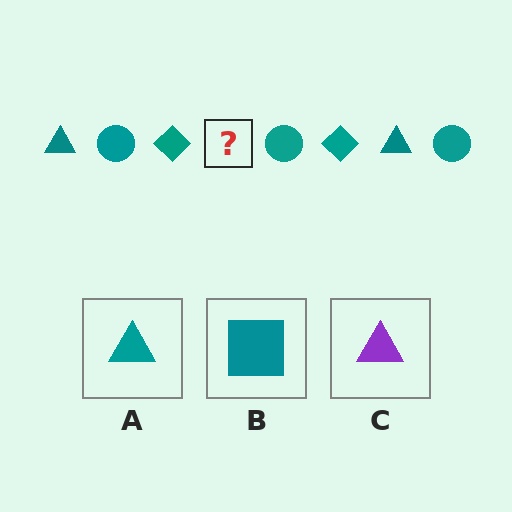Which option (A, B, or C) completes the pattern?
A.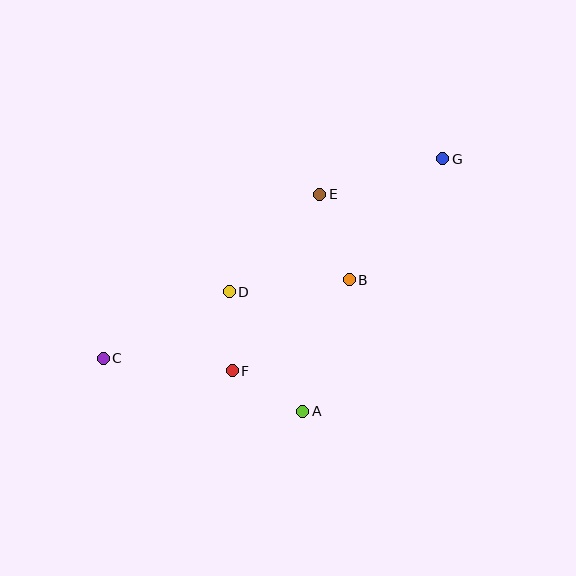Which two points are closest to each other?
Points D and F are closest to each other.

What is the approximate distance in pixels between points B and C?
The distance between B and C is approximately 258 pixels.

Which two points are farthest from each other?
Points C and G are farthest from each other.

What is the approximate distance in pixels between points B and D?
The distance between B and D is approximately 120 pixels.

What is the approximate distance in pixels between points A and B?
The distance between A and B is approximately 140 pixels.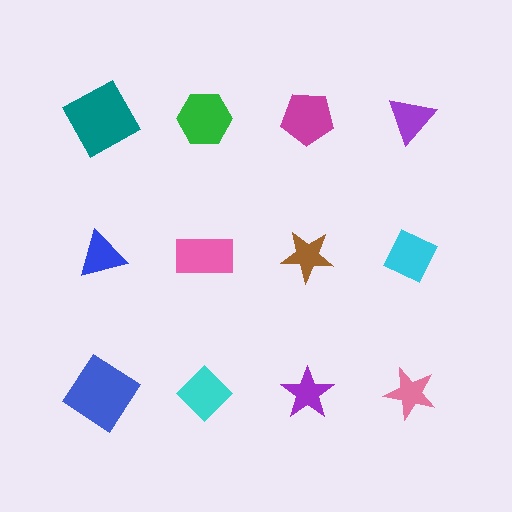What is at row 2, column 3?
A brown star.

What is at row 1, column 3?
A magenta pentagon.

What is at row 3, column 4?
A pink star.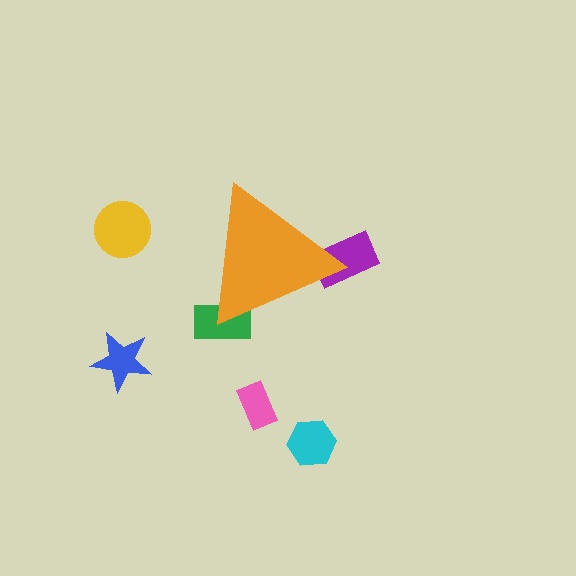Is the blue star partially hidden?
No, the blue star is fully visible.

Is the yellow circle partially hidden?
No, the yellow circle is fully visible.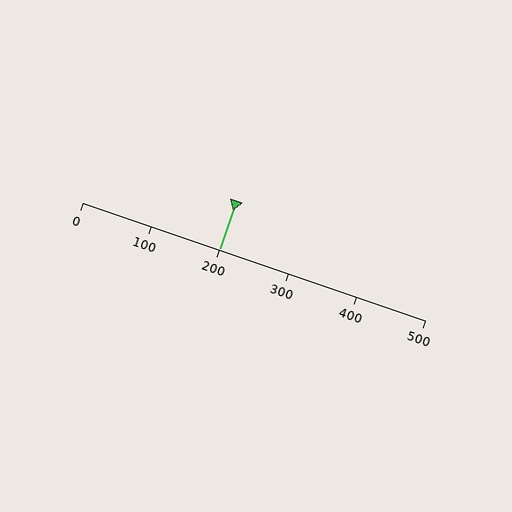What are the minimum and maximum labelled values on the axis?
The axis runs from 0 to 500.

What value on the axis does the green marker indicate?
The marker indicates approximately 200.